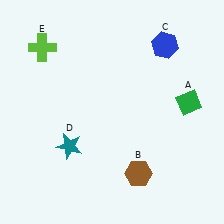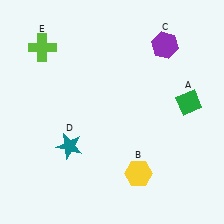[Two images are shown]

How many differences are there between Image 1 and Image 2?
There are 2 differences between the two images.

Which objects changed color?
B changed from brown to yellow. C changed from blue to purple.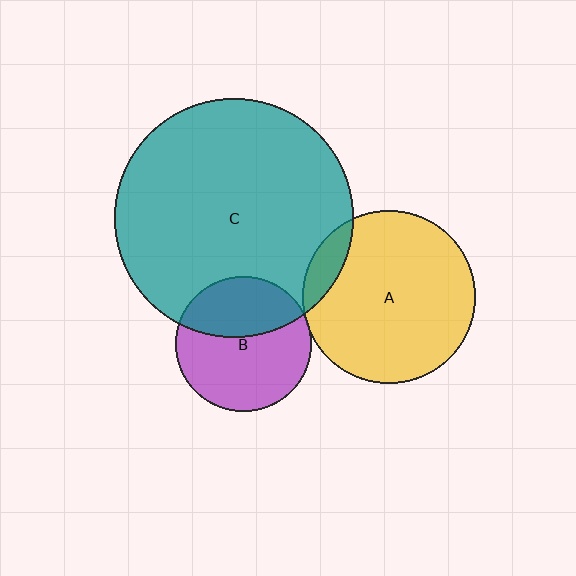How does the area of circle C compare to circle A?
Approximately 1.9 times.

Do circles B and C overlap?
Yes.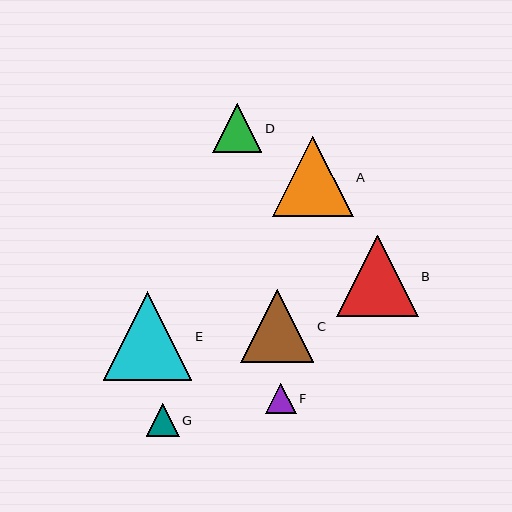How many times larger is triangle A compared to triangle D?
Triangle A is approximately 1.6 times the size of triangle D.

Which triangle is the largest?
Triangle E is the largest with a size of approximately 89 pixels.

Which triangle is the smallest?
Triangle F is the smallest with a size of approximately 30 pixels.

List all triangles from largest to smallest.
From largest to smallest: E, B, A, C, D, G, F.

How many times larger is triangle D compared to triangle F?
Triangle D is approximately 1.6 times the size of triangle F.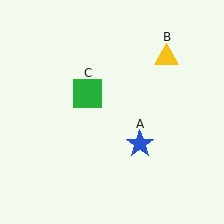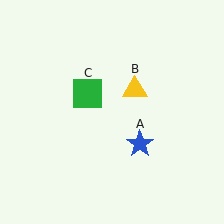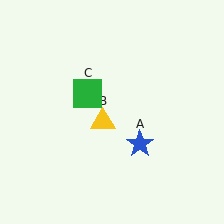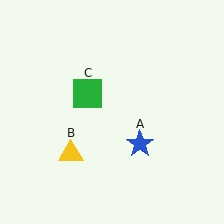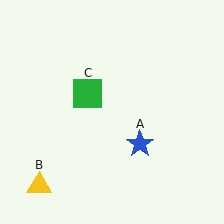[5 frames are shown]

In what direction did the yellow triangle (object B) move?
The yellow triangle (object B) moved down and to the left.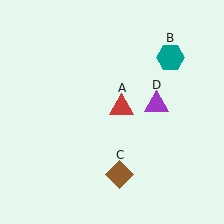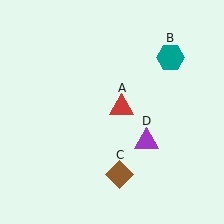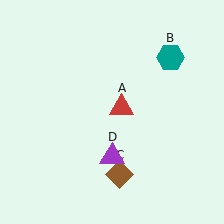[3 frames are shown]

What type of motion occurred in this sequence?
The purple triangle (object D) rotated clockwise around the center of the scene.